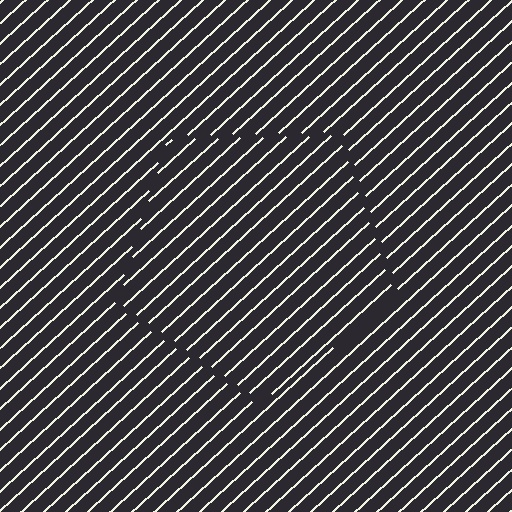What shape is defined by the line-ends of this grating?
An illusory pentagon. The interior of the shape contains the same grating, shifted by half a period — the contour is defined by the phase discontinuity where line-ends from the inner and outer gratings abut.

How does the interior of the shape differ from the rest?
The interior of the shape contains the same grating, shifted by half a period — the contour is defined by the phase discontinuity where line-ends from the inner and outer gratings abut.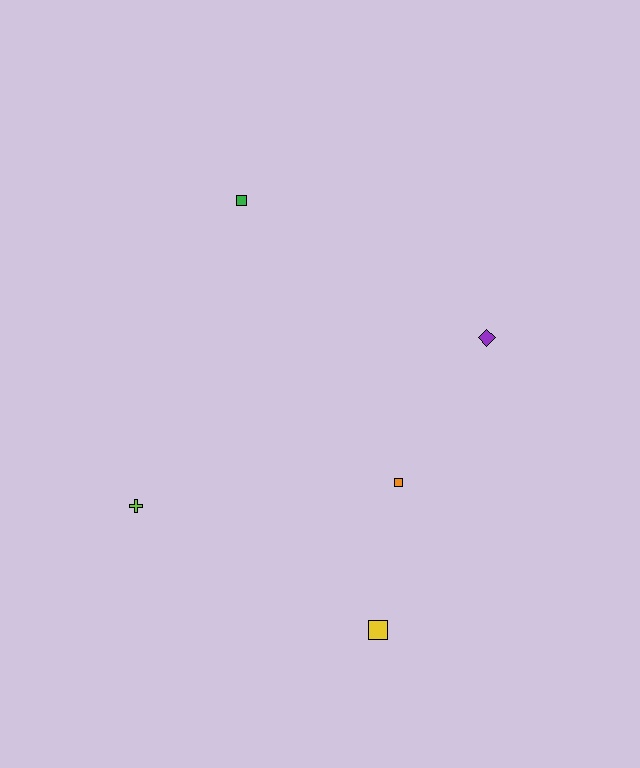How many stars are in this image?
There are no stars.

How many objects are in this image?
There are 5 objects.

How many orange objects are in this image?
There is 1 orange object.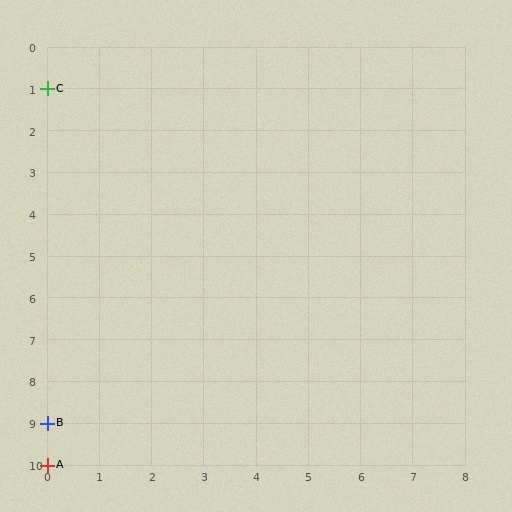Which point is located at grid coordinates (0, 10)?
Point A is at (0, 10).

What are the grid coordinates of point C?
Point C is at grid coordinates (0, 1).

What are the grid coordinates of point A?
Point A is at grid coordinates (0, 10).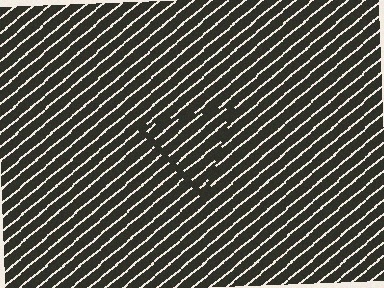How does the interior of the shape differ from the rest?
The interior of the shape contains the same grating, shifted by half a period — the contour is defined by the phase discontinuity where line-ends from the inner and outer gratings abut.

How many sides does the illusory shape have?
3 sides — the line-ends trace a triangle.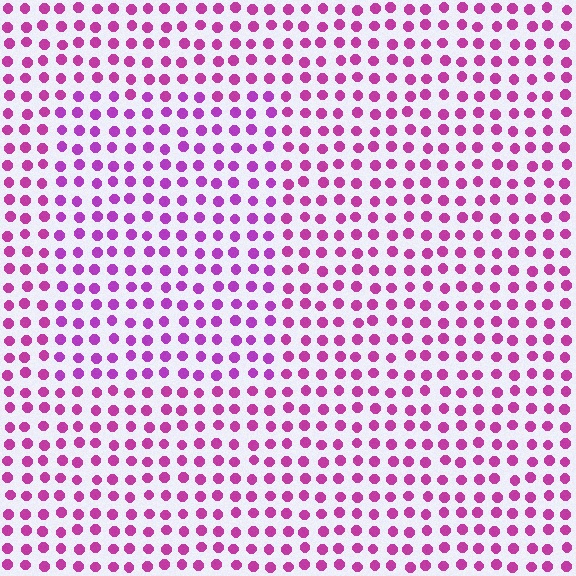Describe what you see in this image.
The image is filled with small magenta elements in a uniform arrangement. A rectangle-shaped region is visible where the elements are tinted to a slightly different hue, forming a subtle color boundary.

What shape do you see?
I see a rectangle.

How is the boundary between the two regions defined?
The boundary is defined purely by a slight shift in hue (about 20 degrees). Spacing, size, and orientation are identical on both sides.